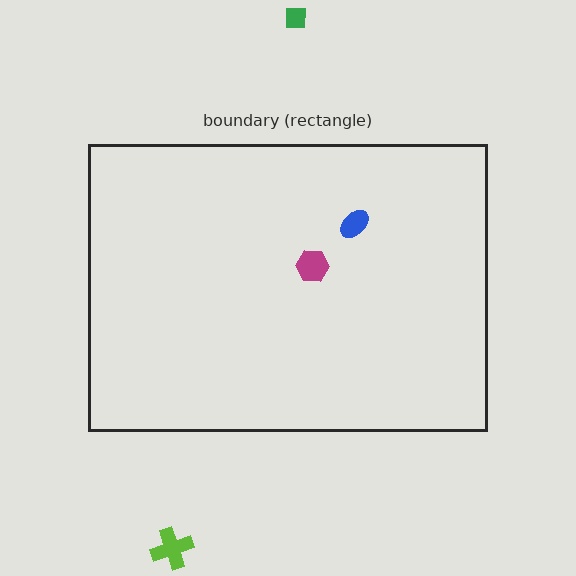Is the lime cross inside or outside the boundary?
Outside.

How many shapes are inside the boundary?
2 inside, 2 outside.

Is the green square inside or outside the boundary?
Outside.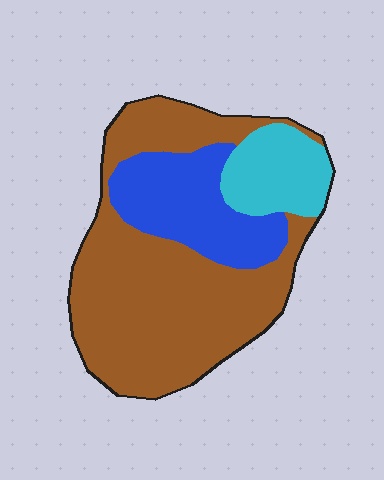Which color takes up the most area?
Brown, at roughly 60%.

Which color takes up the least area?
Cyan, at roughly 15%.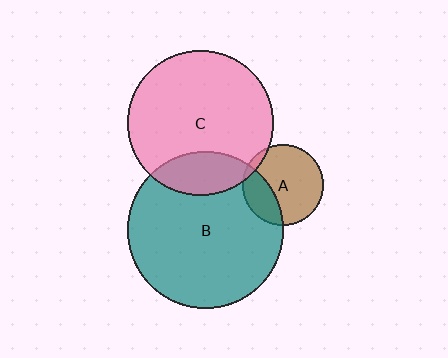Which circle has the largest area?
Circle B (teal).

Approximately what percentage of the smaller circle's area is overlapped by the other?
Approximately 30%.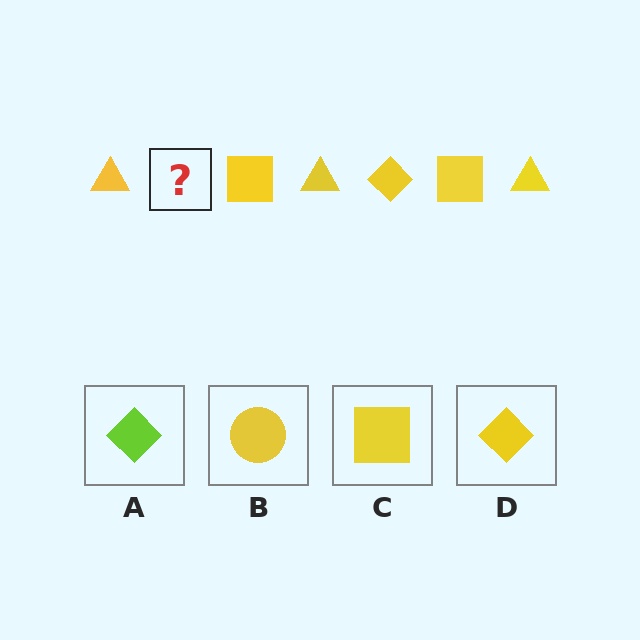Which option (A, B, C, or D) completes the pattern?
D.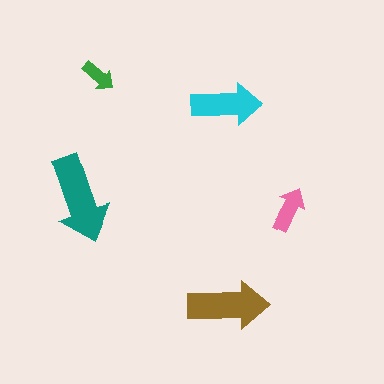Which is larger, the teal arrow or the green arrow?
The teal one.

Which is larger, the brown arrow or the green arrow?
The brown one.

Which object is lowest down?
The brown arrow is bottommost.